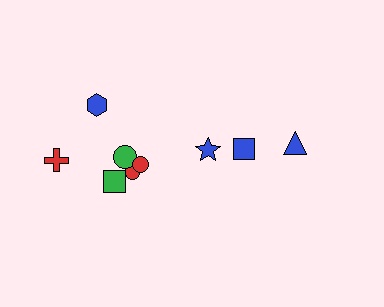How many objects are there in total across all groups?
There are 9 objects.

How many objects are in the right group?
There are 3 objects.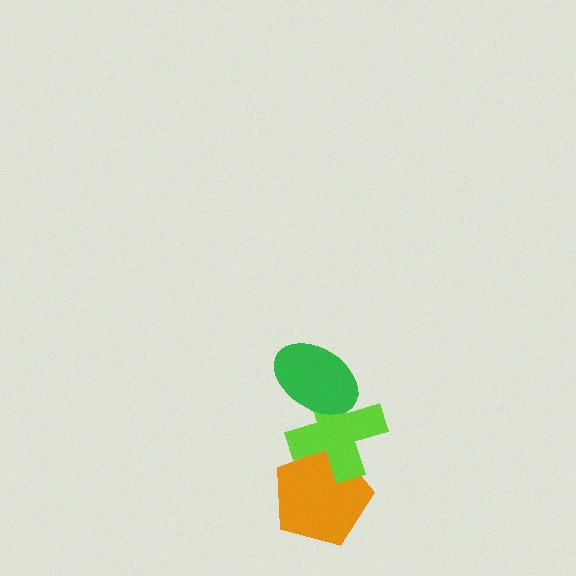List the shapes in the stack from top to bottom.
From top to bottom: the green ellipse, the lime cross, the orange pentagon.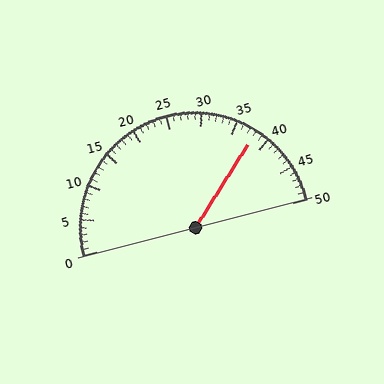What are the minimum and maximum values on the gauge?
The gauge ranges from 0 to 50.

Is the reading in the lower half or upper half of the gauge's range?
The reading is in the upper half of the range (0 to 50).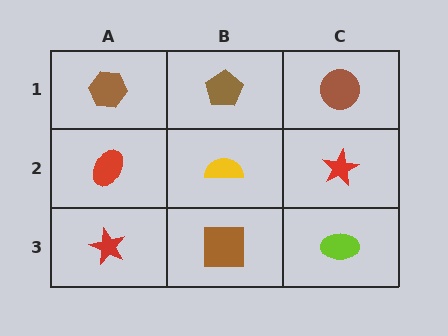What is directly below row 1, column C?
A red star.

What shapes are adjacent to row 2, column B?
A brown pentagon (row 1, column B), a brown square (row 3, column B), a red ellipse (row 2, column A), a red star (row 2, column C).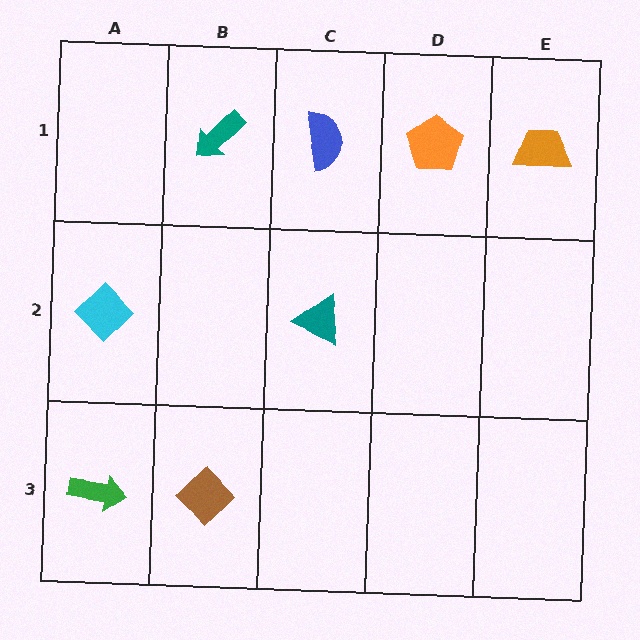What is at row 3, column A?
A green arrow.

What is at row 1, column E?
An orange trapezoid.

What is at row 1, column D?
An orange pentagon.